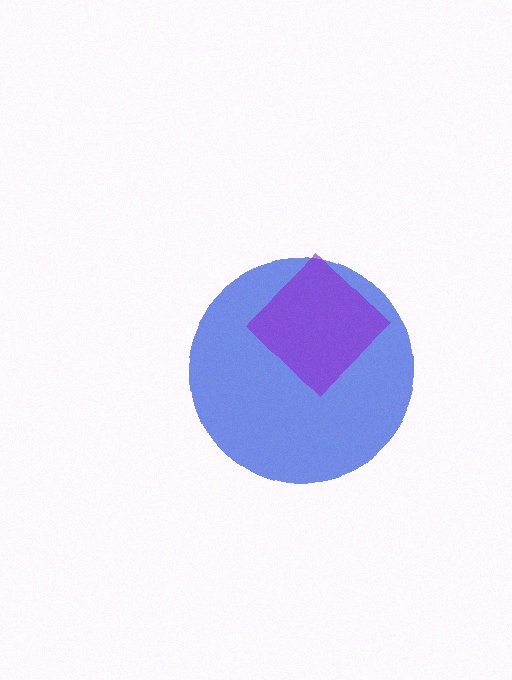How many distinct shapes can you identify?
There are 2 distinct shapes: a blue circle, a purple diamond.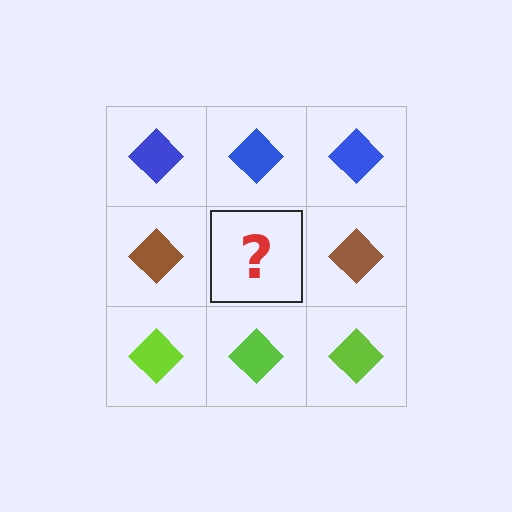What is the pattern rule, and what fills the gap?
The rule is that each row has a consistent color. The gap should be filled with a brown diamond.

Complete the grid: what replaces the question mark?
The question mark should be replaced with a brown diamond.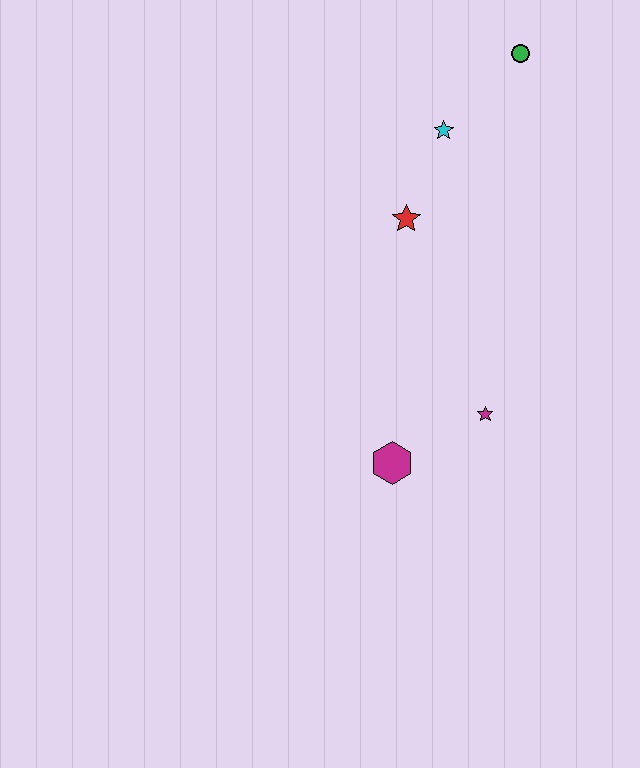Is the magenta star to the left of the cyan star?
No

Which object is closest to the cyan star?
The red star is closest to the cyan star.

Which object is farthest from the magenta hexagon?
The green circle is farthest from the magenta hexagon.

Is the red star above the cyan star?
No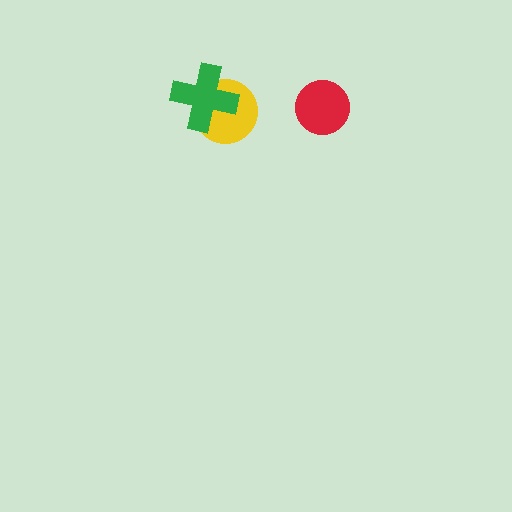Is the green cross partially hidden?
No, no other shape covers it.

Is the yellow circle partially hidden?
Yes, it is partially covered by another shape.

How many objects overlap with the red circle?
0 objects overlap with the red circle.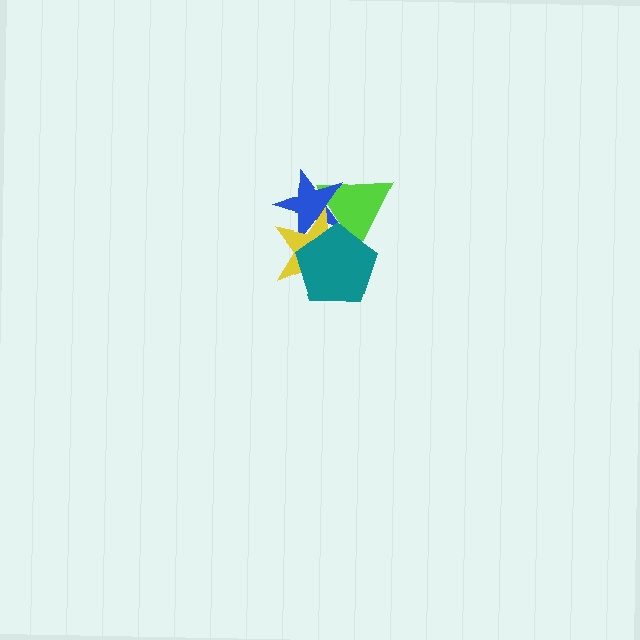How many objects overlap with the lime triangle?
3 objects overlap with the lime triangle.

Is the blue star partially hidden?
Yes, it is partially covered by another shape.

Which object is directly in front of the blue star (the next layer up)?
The yellow star is directly in front of the blue star.